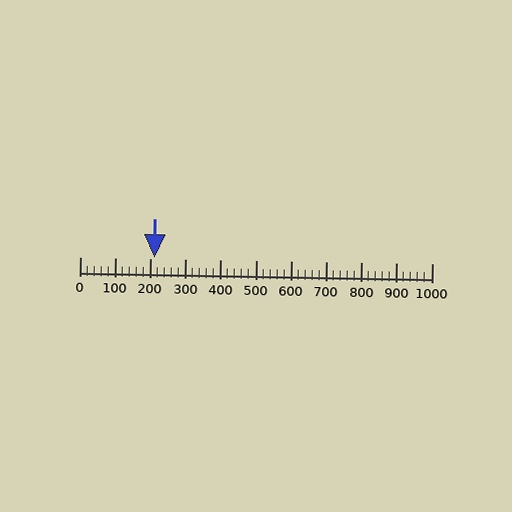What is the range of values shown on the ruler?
The ruler shows values from 0 to 1000.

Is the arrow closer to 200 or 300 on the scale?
The arrow is closer to 200.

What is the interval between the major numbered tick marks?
The major tick marks are spaced 100 units apart.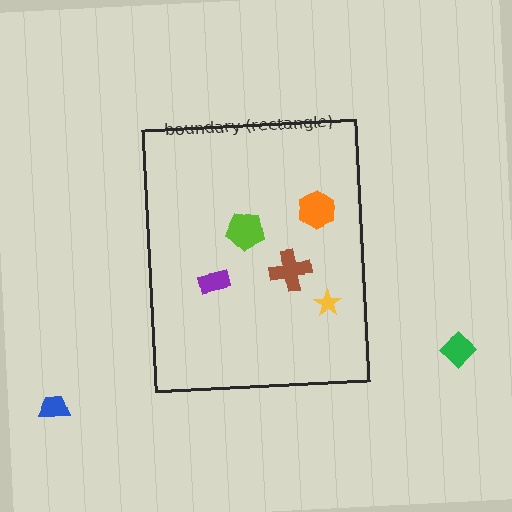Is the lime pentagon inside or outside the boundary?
Inside.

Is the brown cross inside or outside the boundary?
Inside.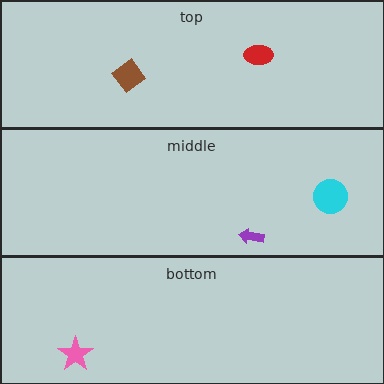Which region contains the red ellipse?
The top region.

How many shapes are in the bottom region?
1.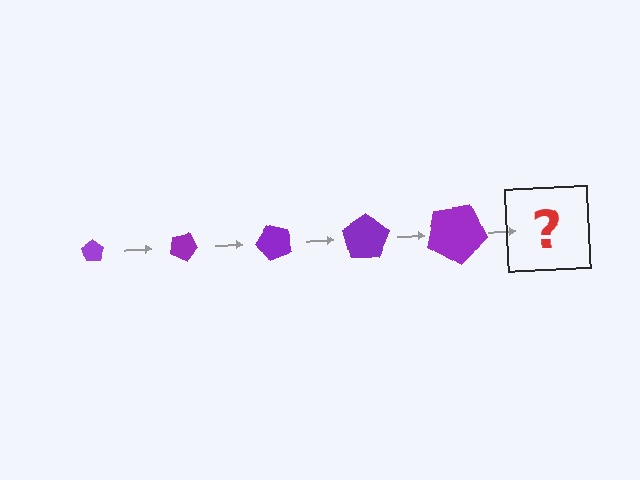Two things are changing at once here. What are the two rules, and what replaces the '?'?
The two rules are that the pentagon grows larger each step and it rotates 25 degrees each step. The '?' should be a pentagon, larger than the previous one and rotated 125 degrees from the start.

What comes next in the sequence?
The next element should be a pentagon, larger than the previous one and rotated 125 degrees from the start.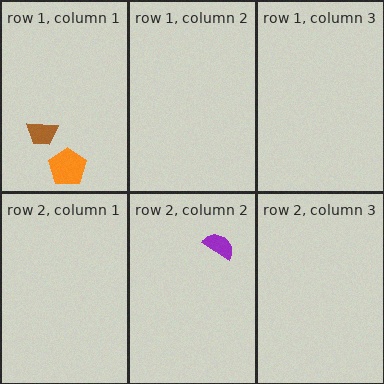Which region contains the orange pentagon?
The row 1, column 1 region.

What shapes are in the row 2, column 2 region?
The purple semicircle.